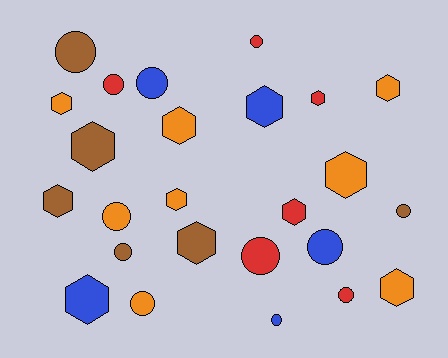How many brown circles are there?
There are 3 brown circles.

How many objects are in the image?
There are 25 objects.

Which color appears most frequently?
Orange, with 8 objects.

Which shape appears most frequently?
Hexagon, with 13 objects.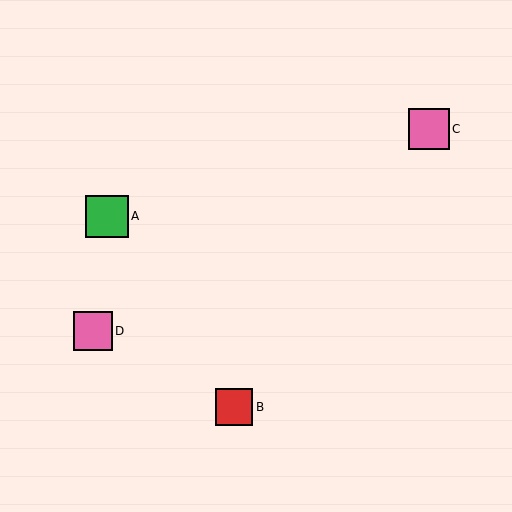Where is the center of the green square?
The center of the green square is at (107, 216).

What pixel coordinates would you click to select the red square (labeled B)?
Click at (234, 407) to select the red square B.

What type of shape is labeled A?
Shape A is a green square.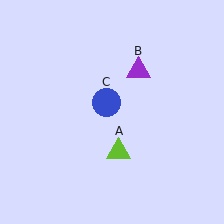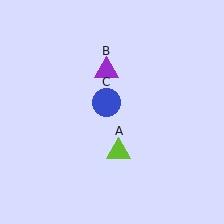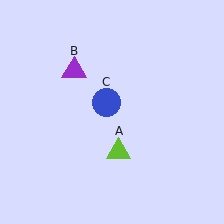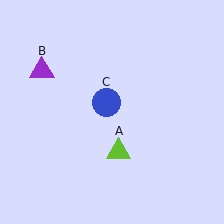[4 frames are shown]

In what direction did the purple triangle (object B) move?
The purple triangle (object B) moved left.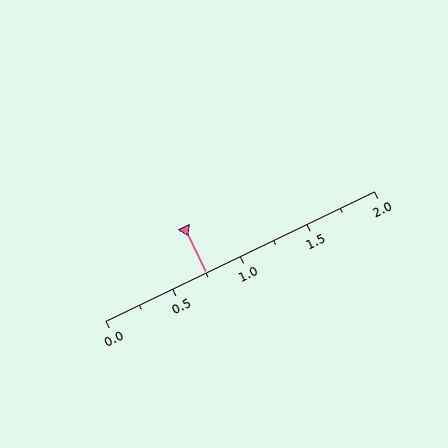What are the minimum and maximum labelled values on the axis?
The axis runs from 0.0 to 2.0.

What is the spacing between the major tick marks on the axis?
The major ticks are spaced 0.5 apart.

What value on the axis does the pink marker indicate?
The marker indicates approximately 0.75.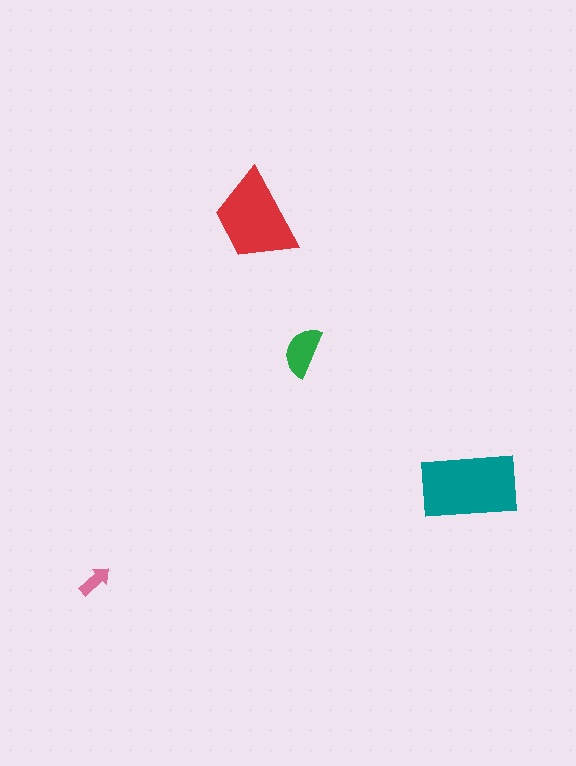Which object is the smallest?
The pink arrow.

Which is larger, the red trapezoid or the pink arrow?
The red trapezoid.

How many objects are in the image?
There are 4 objects in the image.